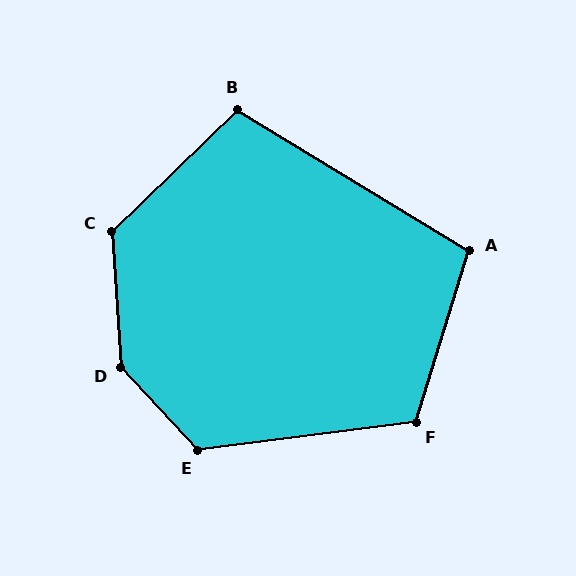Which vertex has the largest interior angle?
D, at approximately 141 degrees.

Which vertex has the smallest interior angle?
A, at approximately 104 degrees.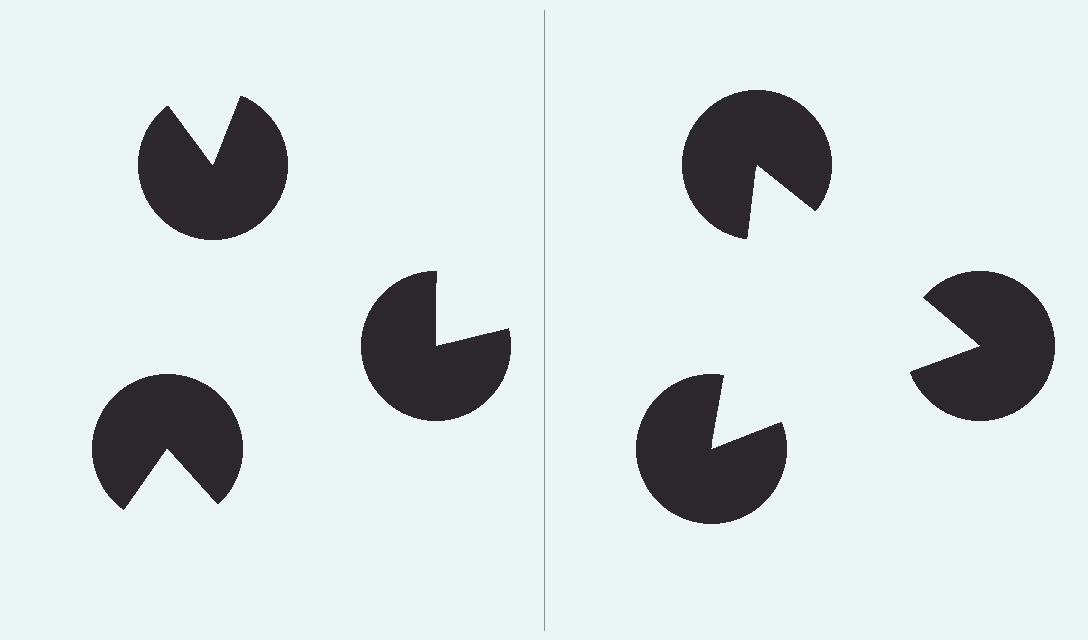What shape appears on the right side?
An illusory triangle.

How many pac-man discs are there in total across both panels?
6 — 3 on each side.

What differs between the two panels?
The pac-man discs are positioned identically on both sides; only the wedge orientations differ. On the right they align to a triangle; on the left they are misaligned.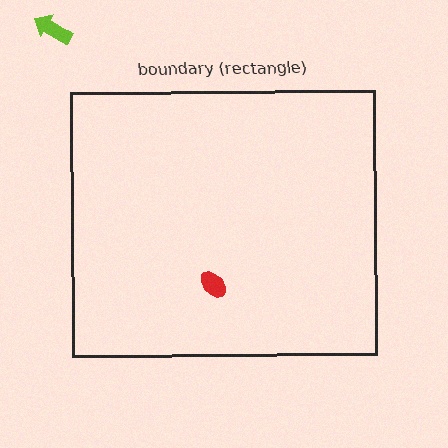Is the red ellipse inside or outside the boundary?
Inside.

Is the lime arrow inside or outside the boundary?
Outside.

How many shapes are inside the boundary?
1 inside, 1 outside.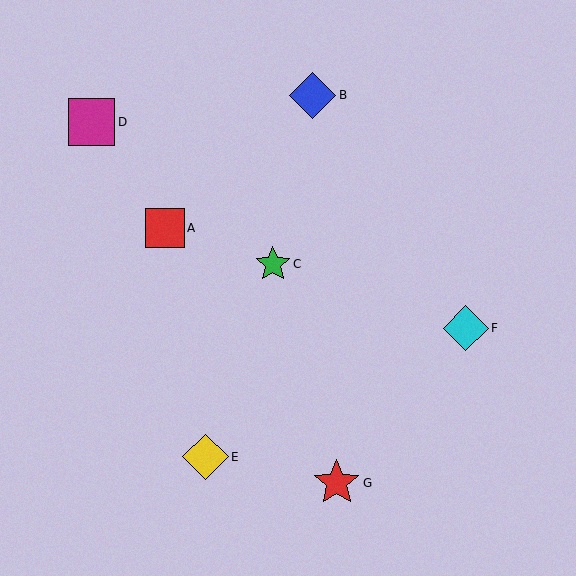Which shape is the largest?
The blue diamond (labeled B) is the largest.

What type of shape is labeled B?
Shape B is a blue diamond.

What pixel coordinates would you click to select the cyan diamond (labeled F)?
Click at (466, 328) to select the cyan diamond F.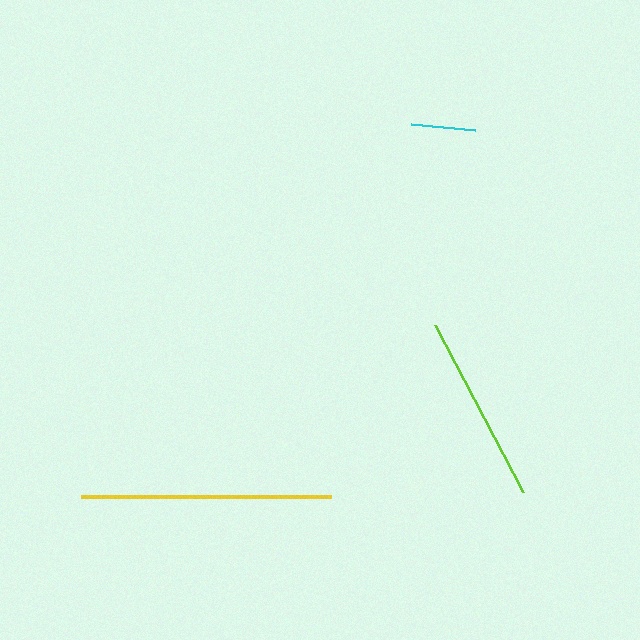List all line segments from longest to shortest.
From longest to shortest: yellow, lime, cyan.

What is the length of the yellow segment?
The yellow segment is approximately 250 pixels long.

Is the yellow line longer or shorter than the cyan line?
The yellow line is longer than the cyan line.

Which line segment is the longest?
The yellow line is the longest at approximately 250 pixels.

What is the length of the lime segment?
The lime segment is approximately 189 pixels long.